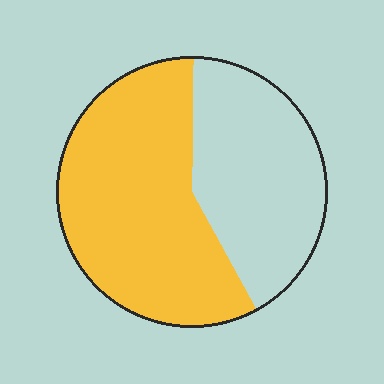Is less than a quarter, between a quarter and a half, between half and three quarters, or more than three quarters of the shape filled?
Between half and three quarters.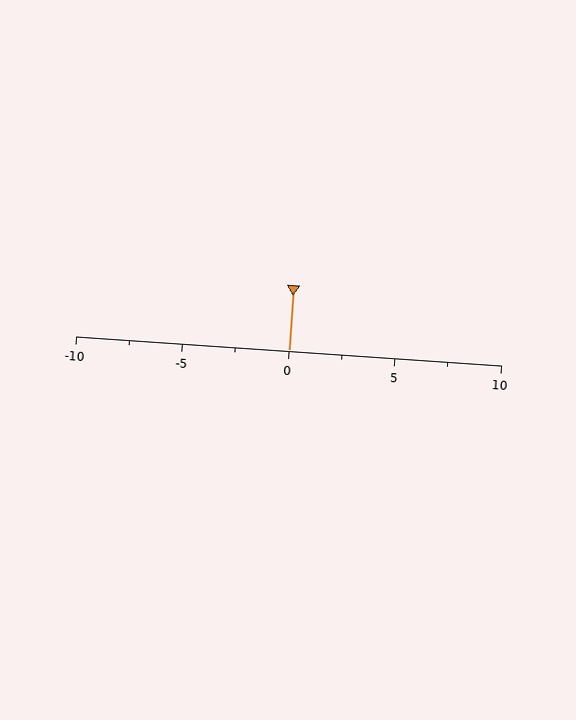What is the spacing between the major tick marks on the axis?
The major ticks are spaced 5 apart.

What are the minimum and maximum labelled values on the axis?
The axis runs from -10 to 10.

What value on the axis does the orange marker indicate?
The marker indicates approximately 0.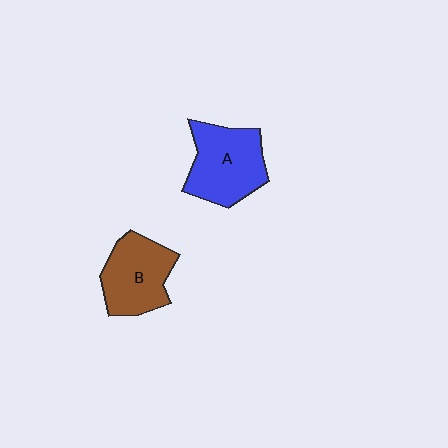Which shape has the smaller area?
Shape B (brown).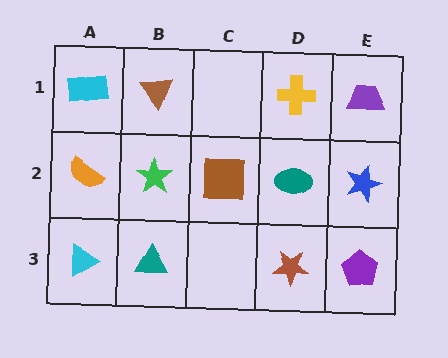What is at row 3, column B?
A teal triangle.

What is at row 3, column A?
A cyan triangle.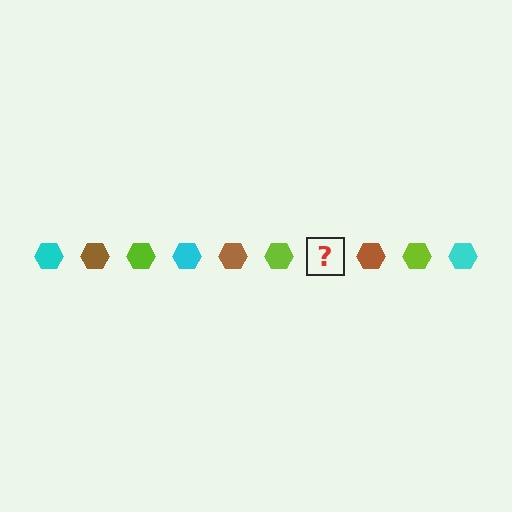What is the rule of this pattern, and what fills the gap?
The rule is that the pattern cycles through cyan, brown, lime hexagons. The gap should be filled with a cyan hexagon.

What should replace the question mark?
The question mark should be replaced with a cyan hexagon.